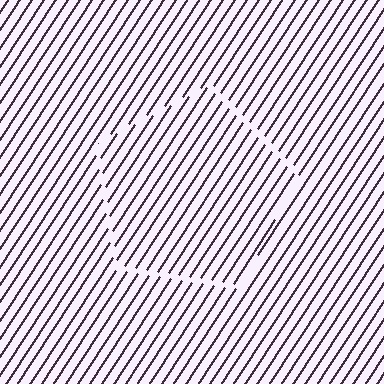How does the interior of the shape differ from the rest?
The interior of the shape contains the same grating, shifted by half a period — the contour is defined by the phase discontinuity where line-ends from the inner and outer gratings abut.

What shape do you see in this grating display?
An illusory pentagon. The interior of the shape contains the same grating, shifted by half a period — the contour is defined by the phase discontinuity where line-ends from the inner and outer gratings abut.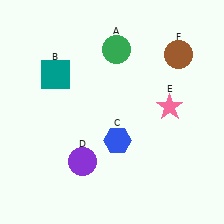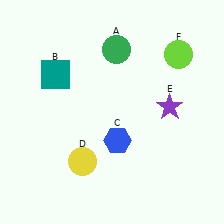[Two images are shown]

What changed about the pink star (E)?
In Image 1, E is pink. In Image 2, it changed to purple.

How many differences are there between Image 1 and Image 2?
There are 3 differences between the two images.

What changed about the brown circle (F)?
In Image 1, F is brown. In Image 2, it changed to lime.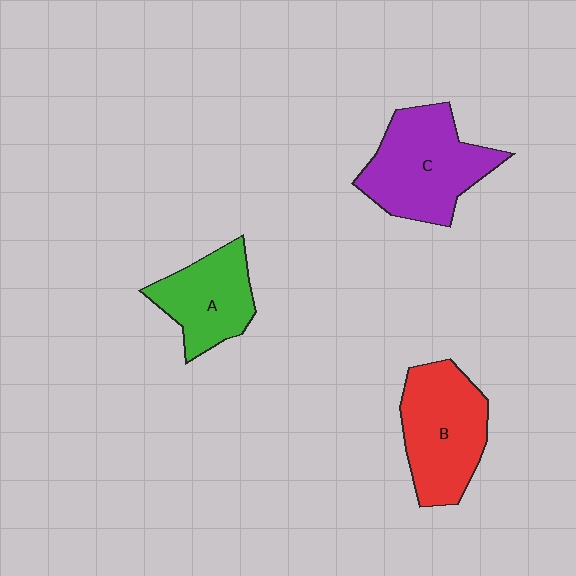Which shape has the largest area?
Shape C (purple).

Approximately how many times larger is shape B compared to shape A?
Approximately 1.3 times.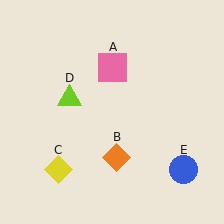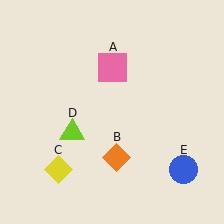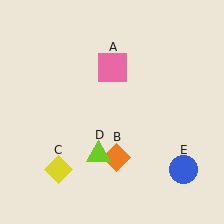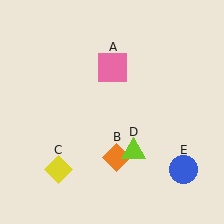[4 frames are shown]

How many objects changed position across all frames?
1 object changed position: lime triangle (object D).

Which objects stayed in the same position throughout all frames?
Pink square (object A) and orange diamond (object B) and yellow diamond (object C) and blue circle (object E) remained stationary.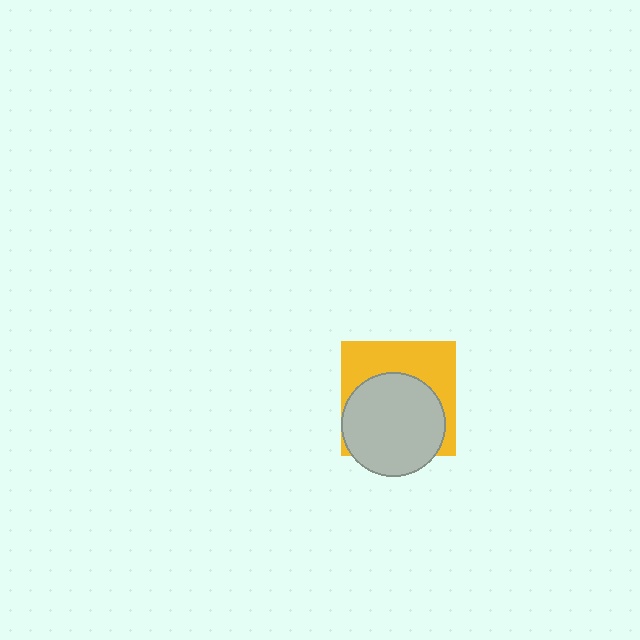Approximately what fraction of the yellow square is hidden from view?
Roughly 57% of the yellow square is hidden behind the light gray circle.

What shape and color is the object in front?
The object in front is a light gray circle.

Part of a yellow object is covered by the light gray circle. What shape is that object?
It is a square.